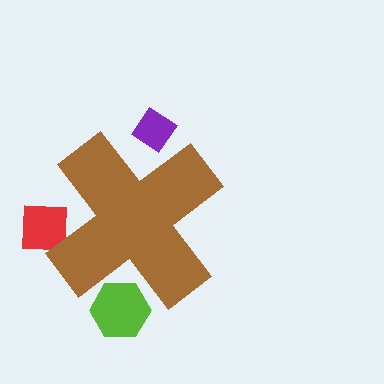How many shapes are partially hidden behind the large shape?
3 shapes are partially hidden.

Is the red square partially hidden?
Yes, the red square is partially hidden behind the brown cross.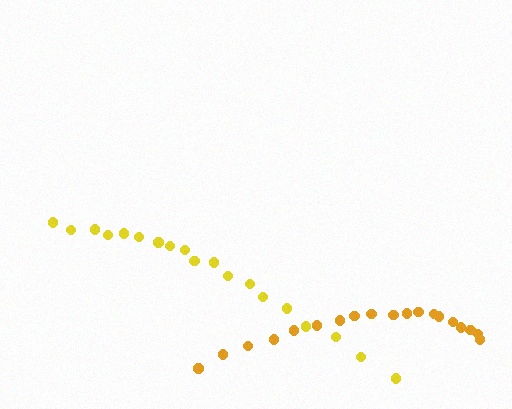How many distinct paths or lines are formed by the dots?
There are 2 distinct paths.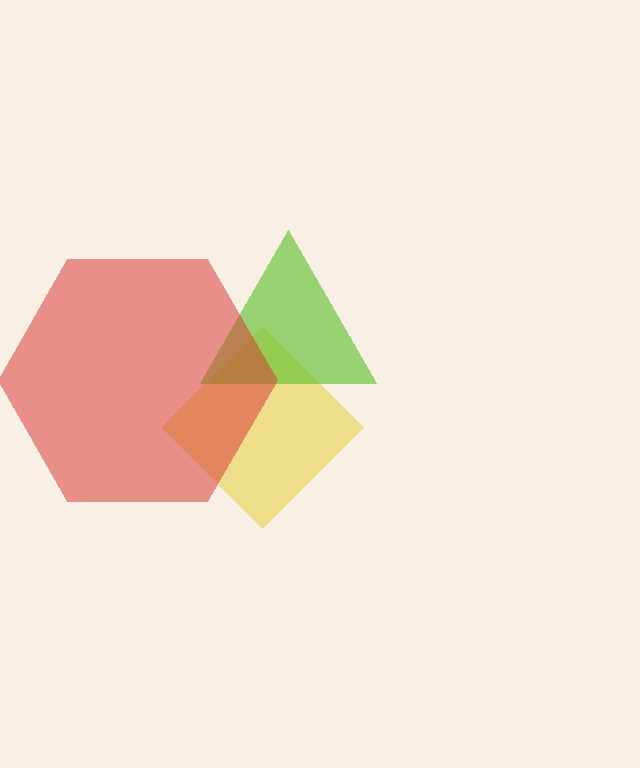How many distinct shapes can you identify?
There are 3 distinct shapes: a yellow diamond, a lime triangle, a red hexagon.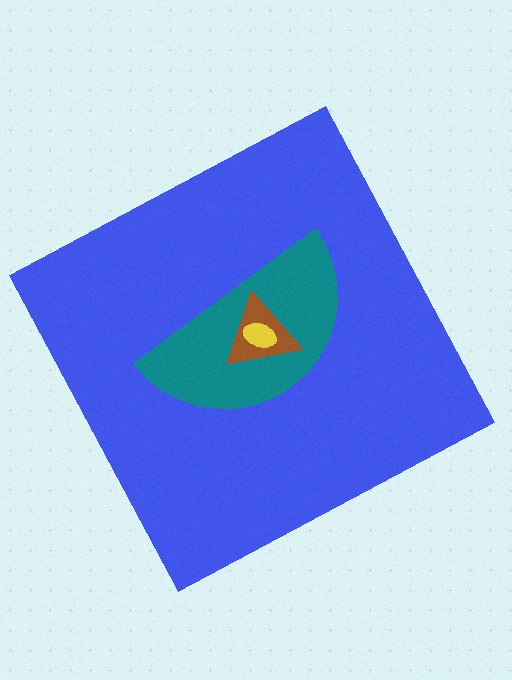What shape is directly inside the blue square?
The teal semicircle.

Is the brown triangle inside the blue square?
Yes.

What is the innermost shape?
The yellow ellipse.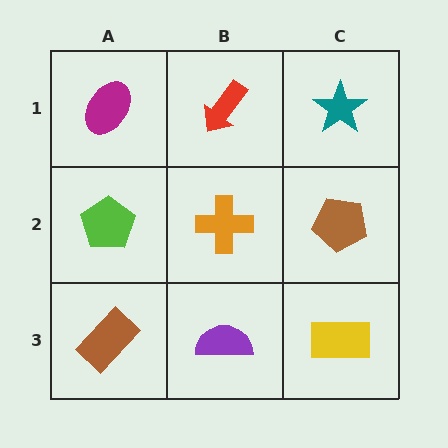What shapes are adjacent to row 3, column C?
A brown pentagon (row 2, column C), a purple semicircle (row 3, column B).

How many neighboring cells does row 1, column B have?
3.